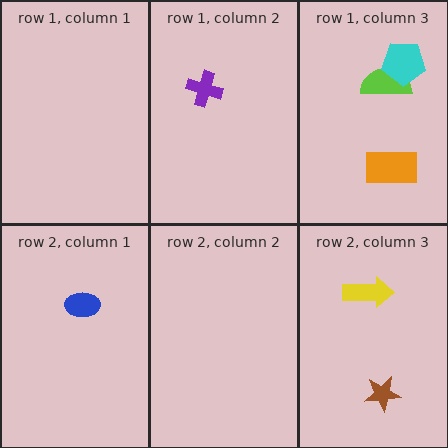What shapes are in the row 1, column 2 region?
The purple cross.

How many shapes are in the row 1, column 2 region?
1.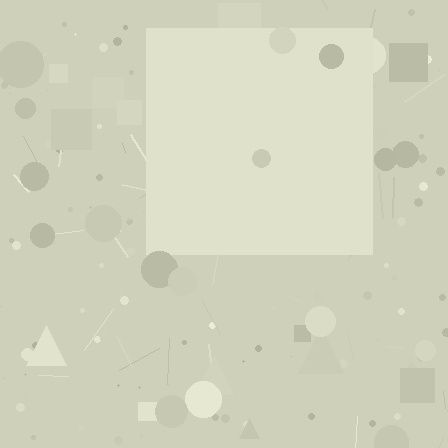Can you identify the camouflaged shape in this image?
The camouflaged shape is a square.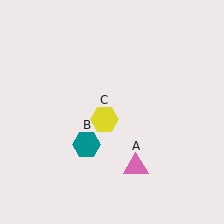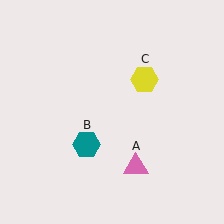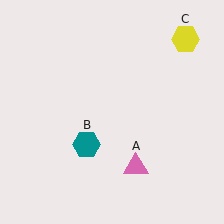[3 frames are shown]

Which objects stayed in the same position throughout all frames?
Pink triangle (object A) and teal hexagon (object B) remained stationary.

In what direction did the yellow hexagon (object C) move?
The yellow hexagon (object C) moved up and to the right.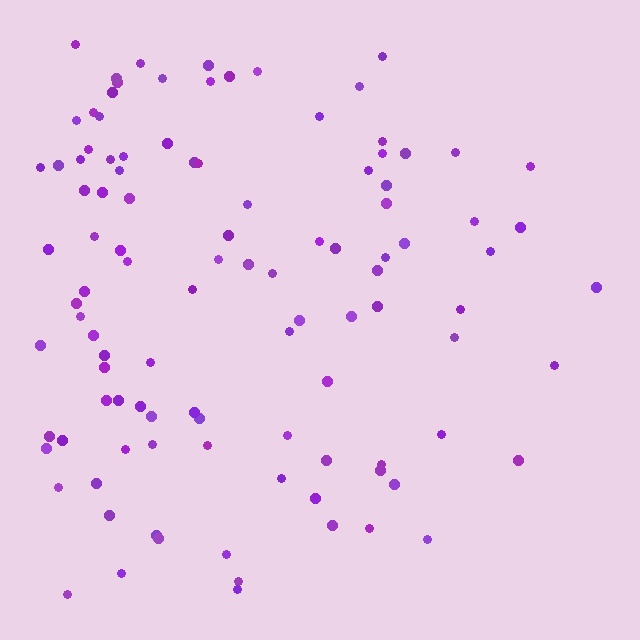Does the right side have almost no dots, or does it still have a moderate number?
Still a moderate number, just noticeably fewer than the left.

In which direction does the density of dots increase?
From right to left, with the left side densest.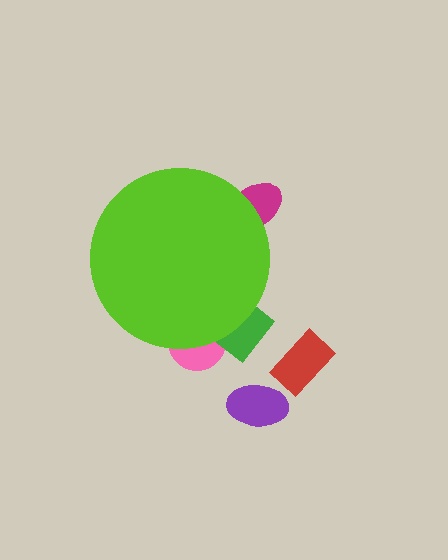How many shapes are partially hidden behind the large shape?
3 shapes are partially hidden.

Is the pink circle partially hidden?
Yes, the pink circle is partially hidden behind the lime circle.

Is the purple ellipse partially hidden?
No, the purple ellipse is fully visible.